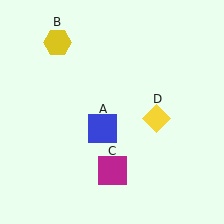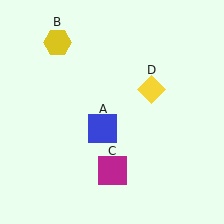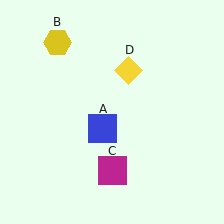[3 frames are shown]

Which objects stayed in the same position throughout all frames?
Blue square (object A) and yellow hexagon (object B) and magenta square (object C) remained stationary.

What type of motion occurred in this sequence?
The yellow diamond (object D) rotated counterclockwise around the center of the scene.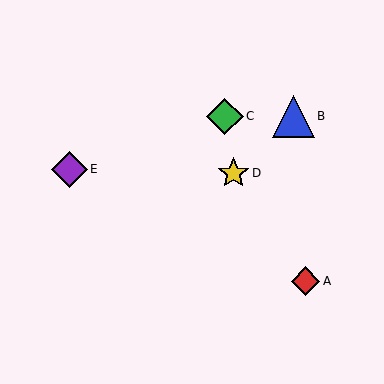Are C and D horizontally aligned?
No, C is at y≈116 and D is at y≈173.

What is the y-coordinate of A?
Object A is at y≈281.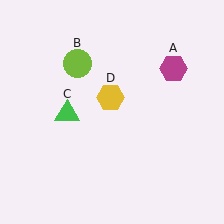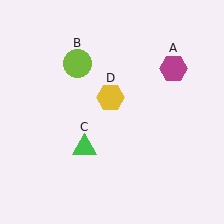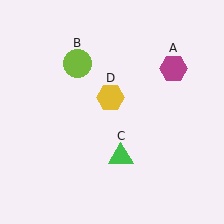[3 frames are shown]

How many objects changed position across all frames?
1 object changed position: green triangle (object C).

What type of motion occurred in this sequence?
The green triangle (object C) rotated counterclockwise around the center of the scene.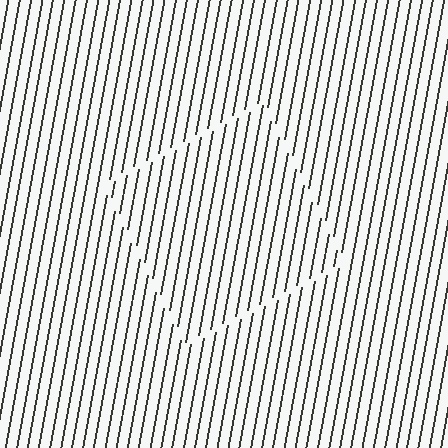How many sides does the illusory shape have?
4 sides — the line-ends trace a square.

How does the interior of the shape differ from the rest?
The interior of the shape contains the same grating, shifted by half a period — the contour is defined by the phase discontinuity where line-ends from the inner and outer gratings abut.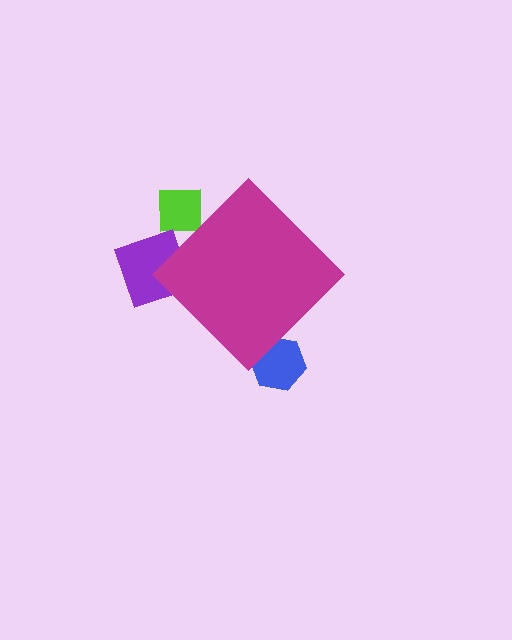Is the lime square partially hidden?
Yes, the lime square is partially hidden behind the magenta diamond.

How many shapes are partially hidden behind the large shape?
3 shapes are partially hidden.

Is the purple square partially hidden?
Yes, the purple square is partially hidden behind the magenta diamond.